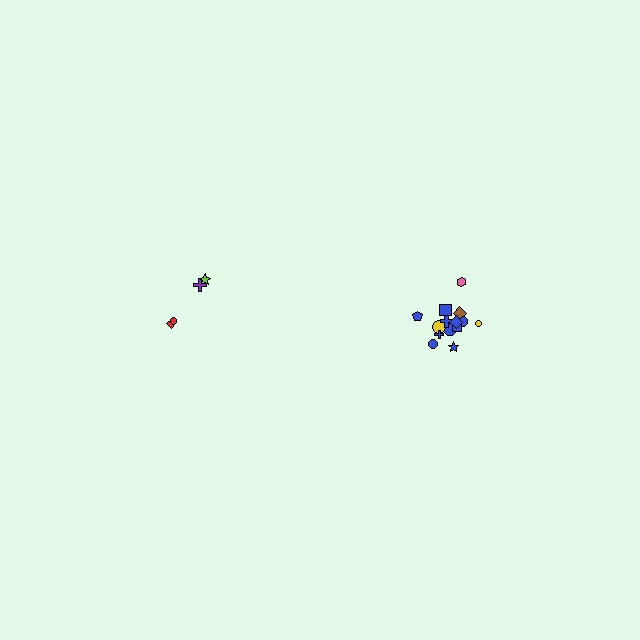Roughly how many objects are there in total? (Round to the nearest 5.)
Roughly 20 objects in total.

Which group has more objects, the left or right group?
The right group.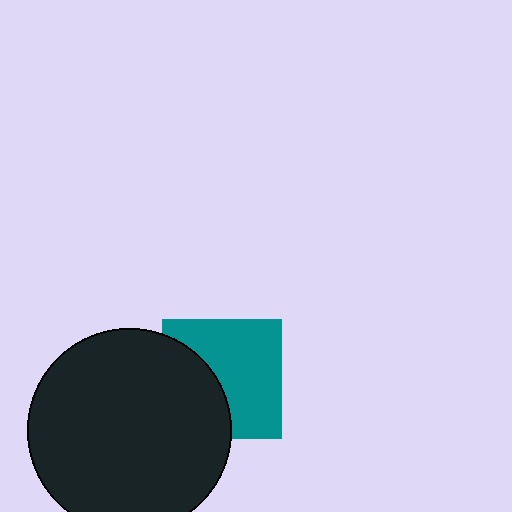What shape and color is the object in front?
The object in front is a black circle.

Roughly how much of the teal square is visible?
About half of it is visible (roughly 61%).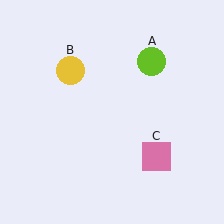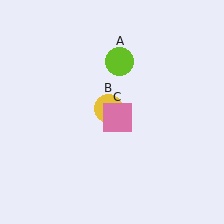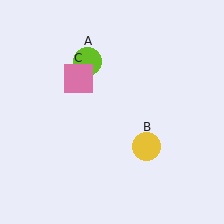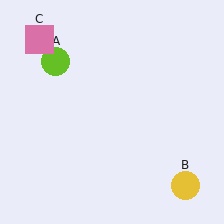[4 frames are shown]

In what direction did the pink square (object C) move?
The pink square (object C) moved up and to the left.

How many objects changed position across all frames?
3 objects changed position: lime circle (object A), yellow circle (object B), pink square (object C).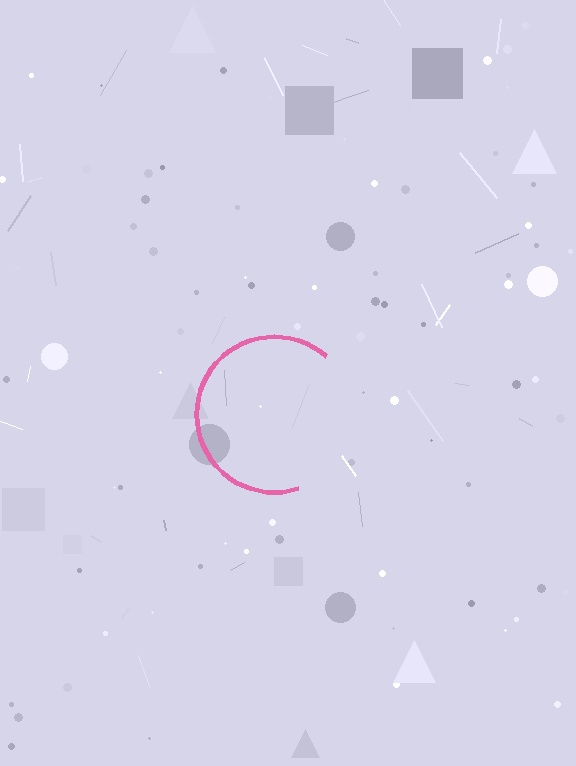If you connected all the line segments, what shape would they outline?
They would outline a circle.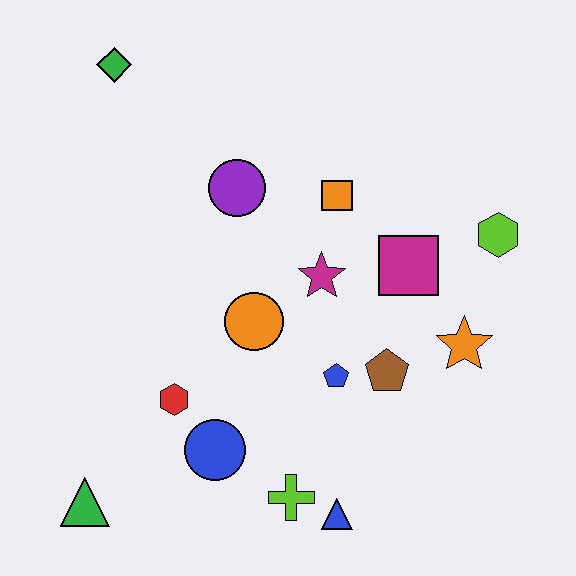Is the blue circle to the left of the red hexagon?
No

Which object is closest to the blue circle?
The red hexagon is closest to the blue circle.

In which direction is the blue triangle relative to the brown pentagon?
The blue triangle is below the brown pentagon.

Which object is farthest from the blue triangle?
The green diamond is farthest from the blue triangle.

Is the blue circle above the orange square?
No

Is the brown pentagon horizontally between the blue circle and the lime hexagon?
Yes